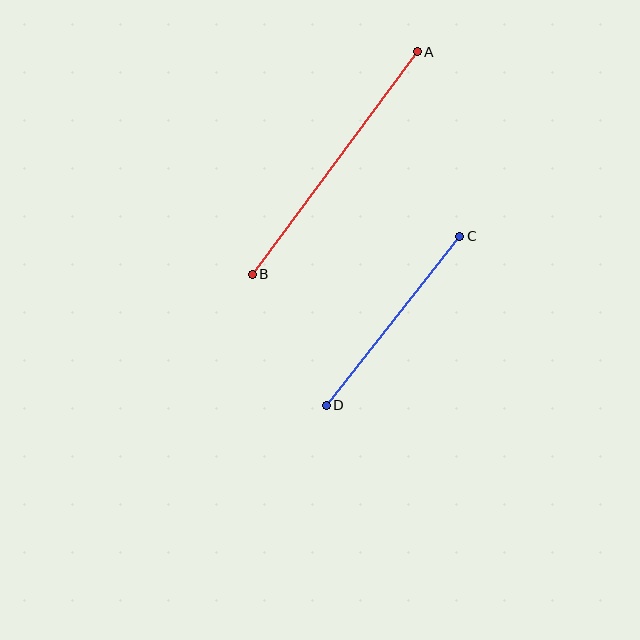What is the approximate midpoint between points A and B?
The midpoint is at approximately (335, 163) pixels.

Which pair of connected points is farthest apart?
Points A and B are farthest apart.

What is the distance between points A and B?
The distance is approximately 277 pixels.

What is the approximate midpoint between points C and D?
The midpoint is at approximately (393, 321) pixels.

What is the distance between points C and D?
The distance is approximately 215 pixels.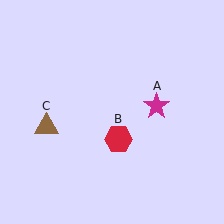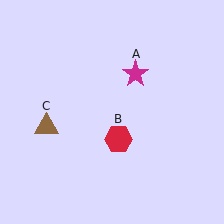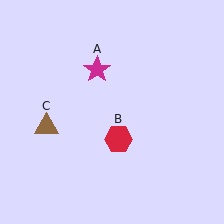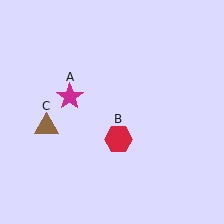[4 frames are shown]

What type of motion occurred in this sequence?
The magenta star (object A) rotated counterclockwise around the center of the scene.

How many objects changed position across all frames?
1 object changed position: magenta star (object A).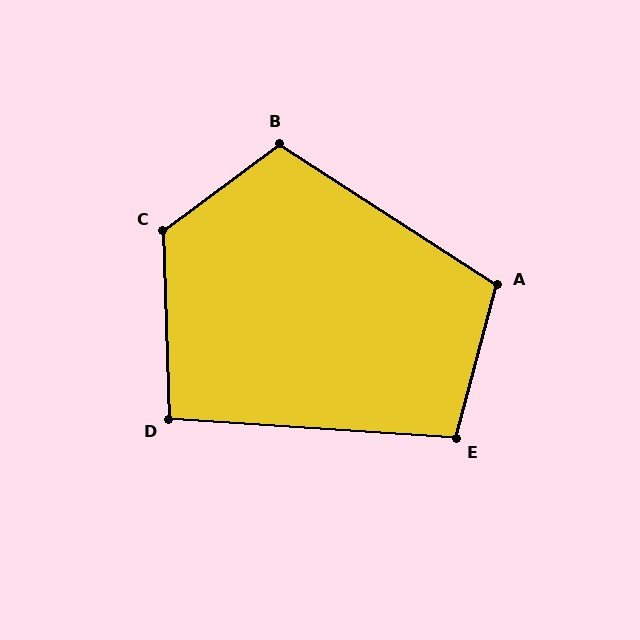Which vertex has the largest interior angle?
C, at approximately 125 degrees.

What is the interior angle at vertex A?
Approximately 108 degrees (obtuse).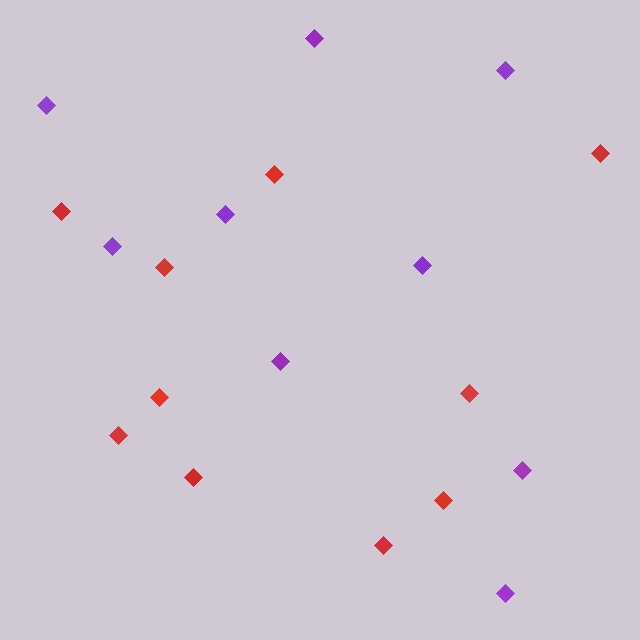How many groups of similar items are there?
There are 2 groups: one group of purple diamonds (9) and one group of red diamonds (10).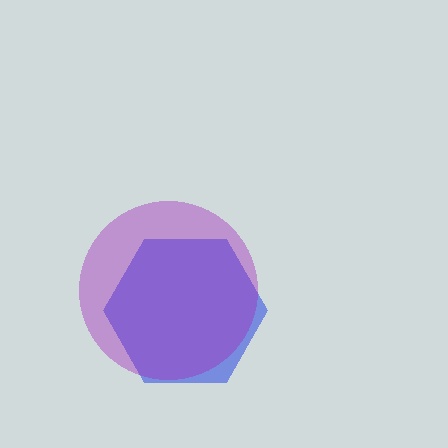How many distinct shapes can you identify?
There are 2 distinct shapes: a blue hexagon, a purple circle.